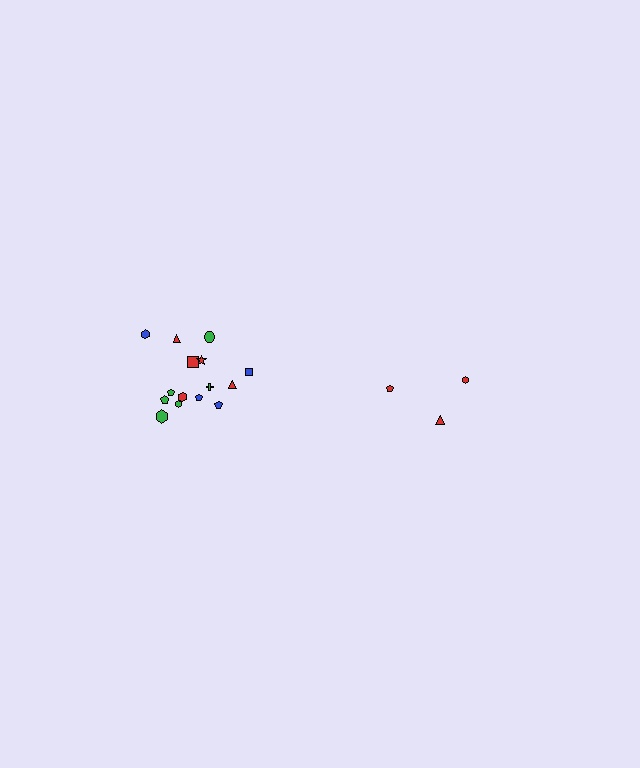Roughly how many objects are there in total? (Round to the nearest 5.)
Roughly 20 objects in total.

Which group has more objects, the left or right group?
The left group.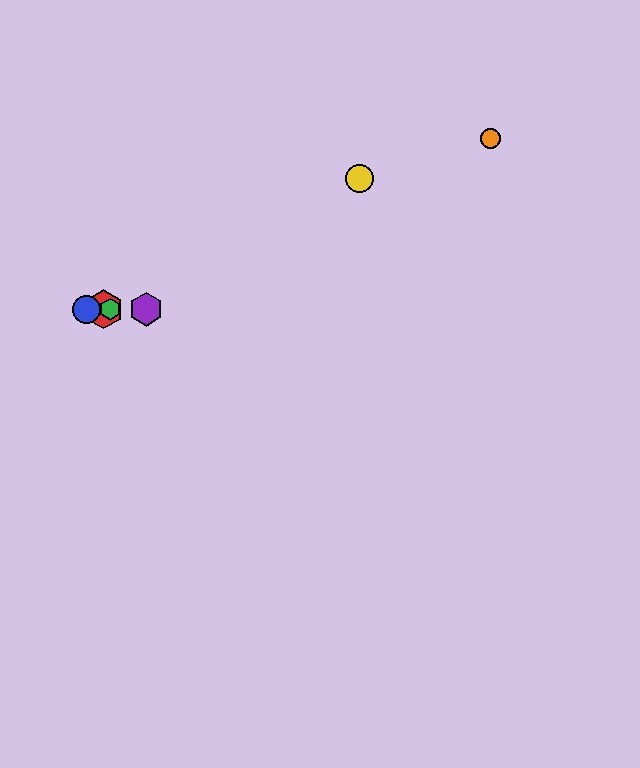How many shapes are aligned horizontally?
4 shapes (the red hexagon, the blue circle, the green hexagon, the purple hexagon) are aligned horizontally.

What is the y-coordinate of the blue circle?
The blue circle is at y≈309.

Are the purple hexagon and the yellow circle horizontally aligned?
No, the purple hexagon is at y≈309 and the yellow circle is at y≈179.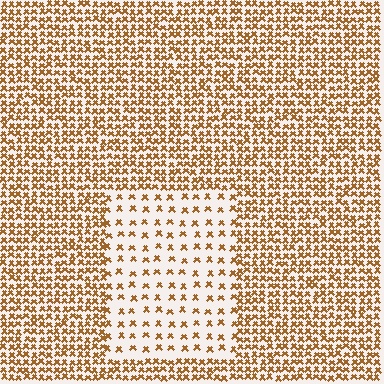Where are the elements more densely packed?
The elements are more densely packed outside the rectangle boundary.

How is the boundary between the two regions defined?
The boundary is defined by a change in element density (approximately 2.8x ratio). All elements are the same color, size, and shape.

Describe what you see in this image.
The image contains small brown elements arranged at two different densities. A rectangle-shaped region is visible where the elements are less densely packed than the surrounding area.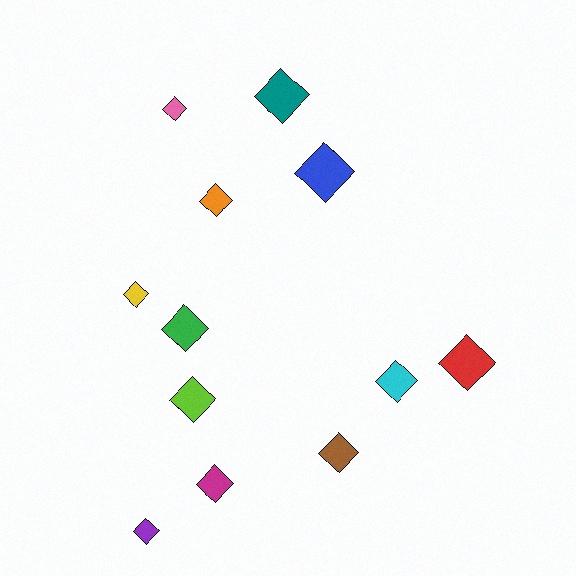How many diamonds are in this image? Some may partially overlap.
There are 12 diamonds.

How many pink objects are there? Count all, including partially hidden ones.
There is 1 pink object.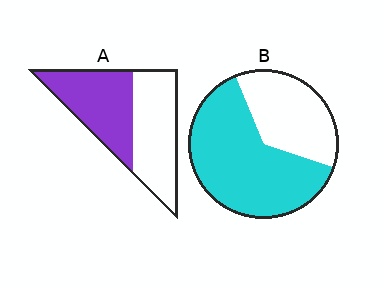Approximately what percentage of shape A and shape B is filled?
A is approximately 50% and B is approximately 65%.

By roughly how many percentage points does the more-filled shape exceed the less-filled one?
By roughly 15 percentage points (B over A).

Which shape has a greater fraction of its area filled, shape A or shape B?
Shape B.